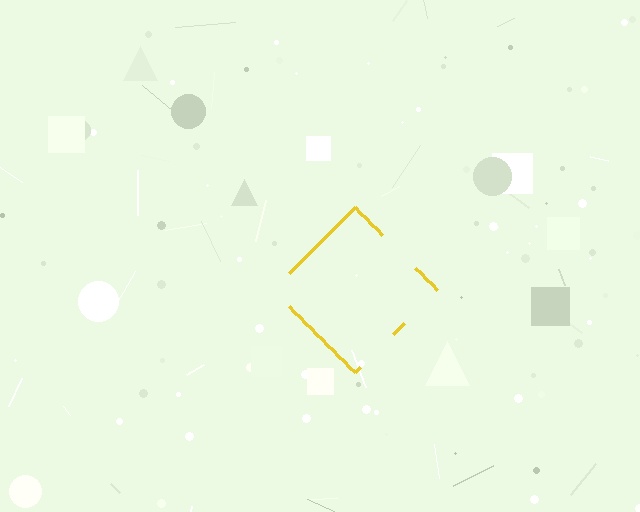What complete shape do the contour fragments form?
The contour fragments form a diamond.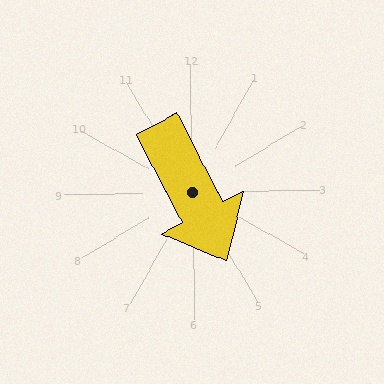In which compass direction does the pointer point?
Southeast.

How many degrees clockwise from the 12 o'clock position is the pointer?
Approximately 154 degrees.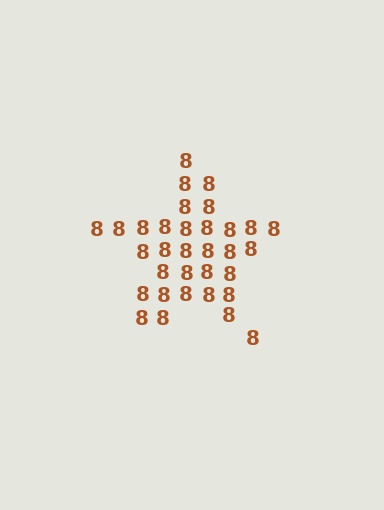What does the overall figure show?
The overall figure shows a star.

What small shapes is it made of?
It is made of small digit 8's.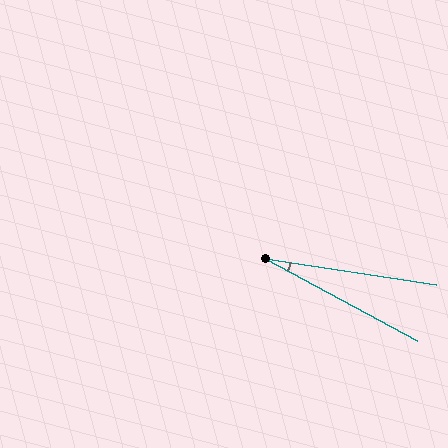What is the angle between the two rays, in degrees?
Approximately 20 degrees.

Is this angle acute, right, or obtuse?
It is acute.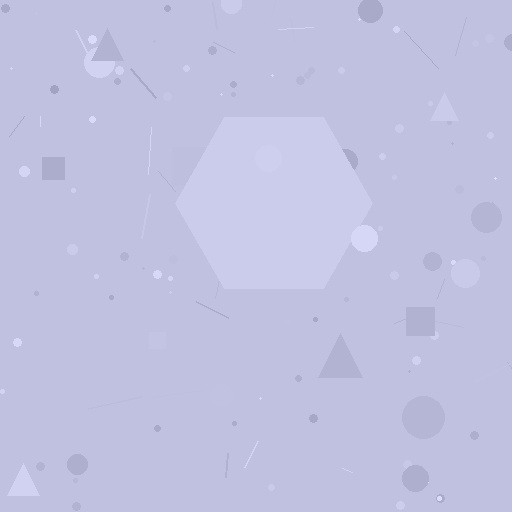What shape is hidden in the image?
A hexagon is hidden in the image.